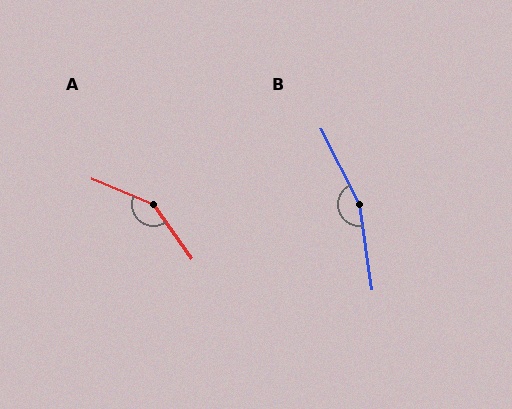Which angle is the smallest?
A, at approximately 148 degrees.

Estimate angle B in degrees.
Approximately 162 degrees.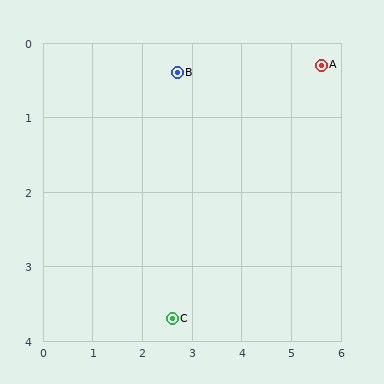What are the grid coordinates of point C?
Point C is at approximately (2.6, 3.7).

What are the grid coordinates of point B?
Point B is at approximately (2.7, 0.4).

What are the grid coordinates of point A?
Point A is at approximately (5.6, 0.3).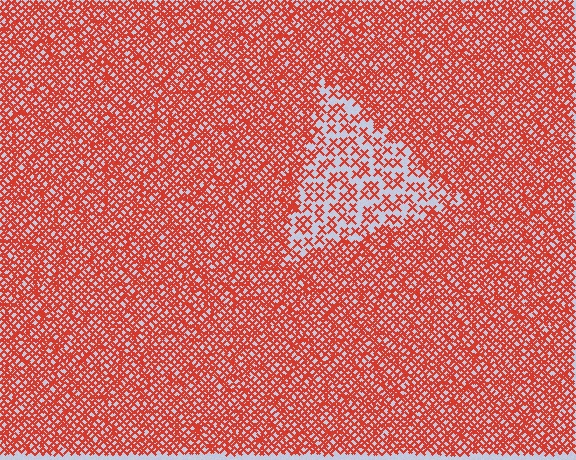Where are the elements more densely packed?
The elements are more densely packed outside the triangle boundary.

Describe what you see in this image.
The image contains small red elements arranged at two different densities. A triangle-shaped region is visible where the elements are less densely packed than the surrounding area.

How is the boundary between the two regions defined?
The boundary is defined by a change in element density (approximately 2.5x ratio). All elements are the same color, size, and shape.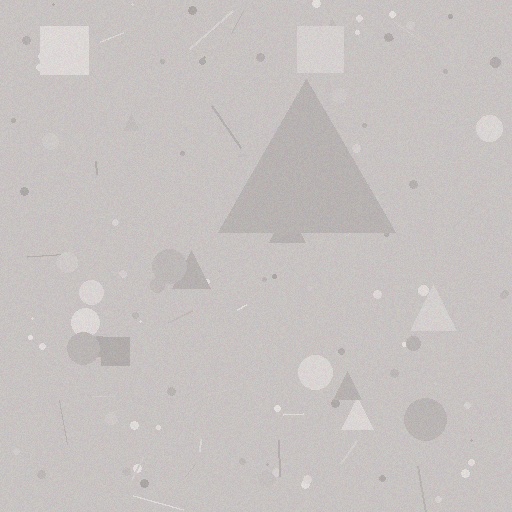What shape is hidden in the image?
A triangle is hidden in the image.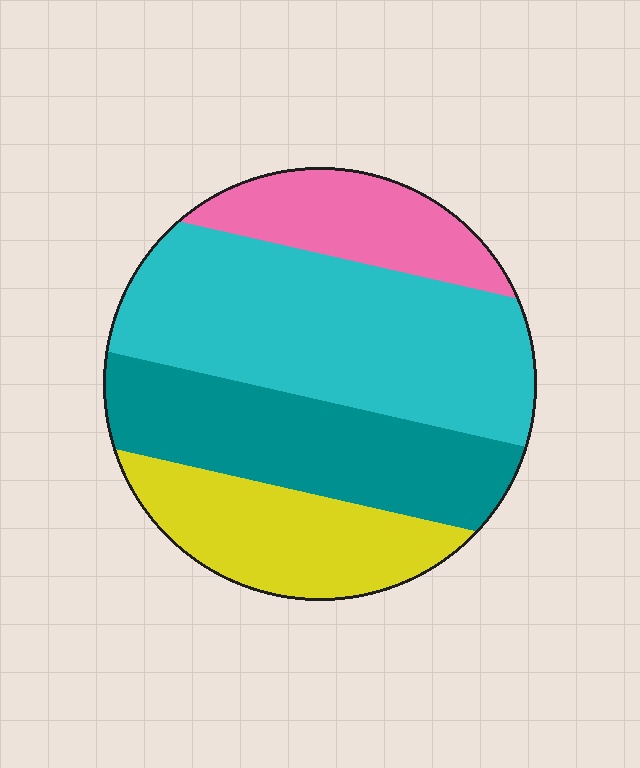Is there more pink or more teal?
Teal.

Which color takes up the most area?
Cyan, at roughly 40%.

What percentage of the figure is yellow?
Yellow covers 19% of the figure.